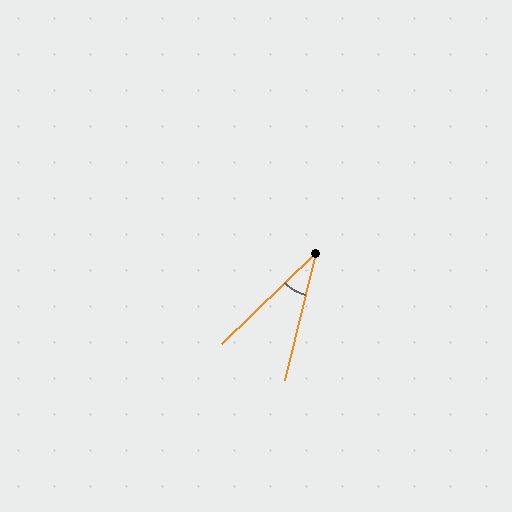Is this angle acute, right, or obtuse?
It is acute.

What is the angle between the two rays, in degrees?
Approximately 32 degrees.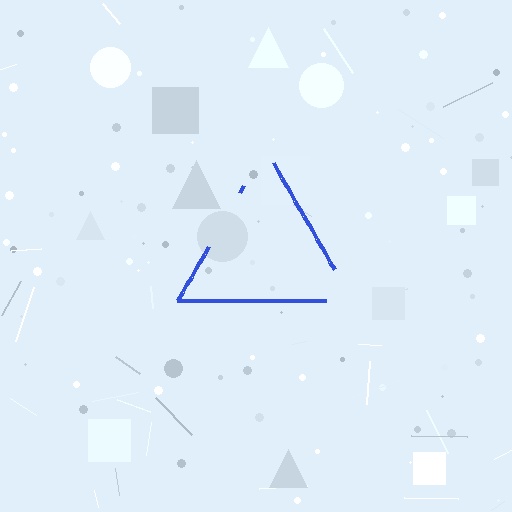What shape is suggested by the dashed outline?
The dashed outline suggests a triangle.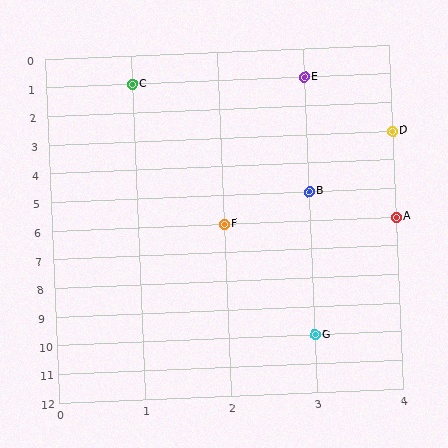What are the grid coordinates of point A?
Point A is at grid coordinates (4, 6).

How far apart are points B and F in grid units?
Points B and F are 1 column and 1 row apart (about 1.4 grid units diagonally).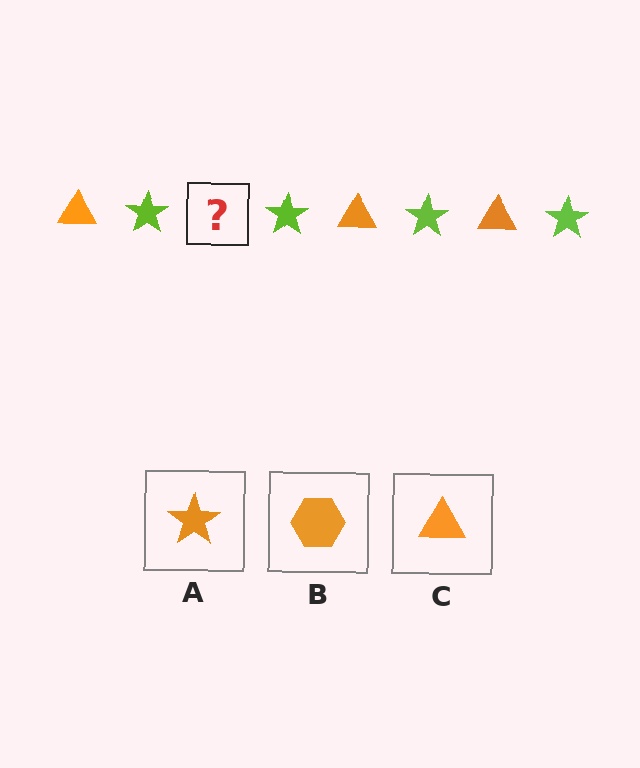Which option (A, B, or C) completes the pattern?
C.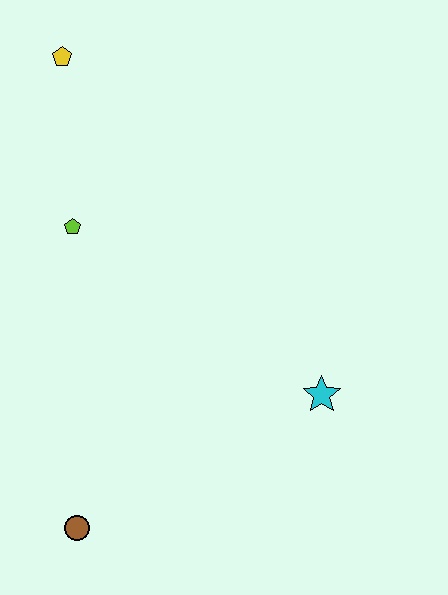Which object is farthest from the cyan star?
The yellow pentagon is farthest from the cyan star.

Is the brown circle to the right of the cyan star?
No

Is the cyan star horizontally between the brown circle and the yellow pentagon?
No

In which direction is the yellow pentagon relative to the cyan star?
The yellow pentagon is above the cyan star.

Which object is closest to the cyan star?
The brown circle is closest to the cyan star.